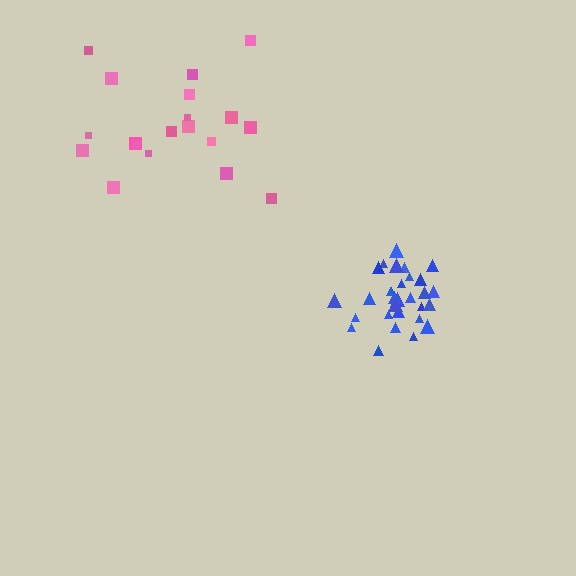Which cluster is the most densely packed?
Blue.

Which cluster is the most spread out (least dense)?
Pink.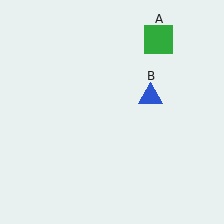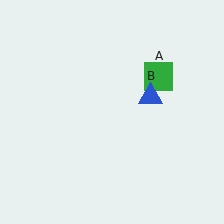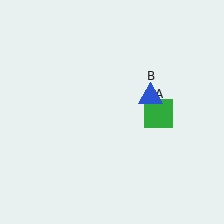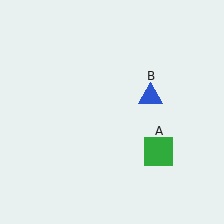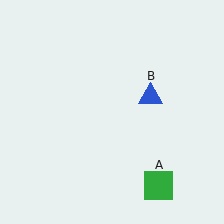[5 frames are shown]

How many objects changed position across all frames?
1 object changed position: green square (object A).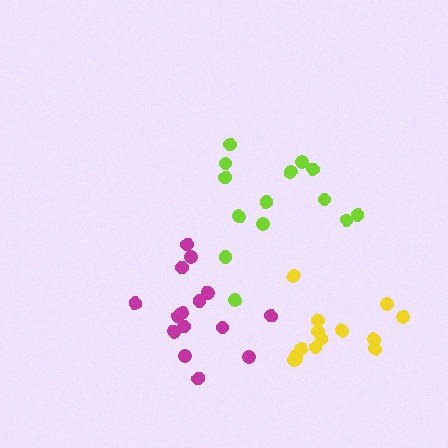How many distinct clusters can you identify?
There are 3 distinct clusters.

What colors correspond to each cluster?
The clusters are colored: lime, yellow, magenta.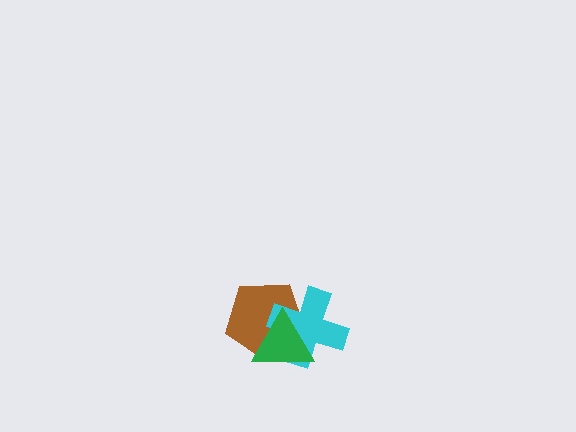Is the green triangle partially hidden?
No, no other shape covers it.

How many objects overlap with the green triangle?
2 objects overlap with the green triangle.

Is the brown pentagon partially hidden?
Yes, it is partially covered by another shape.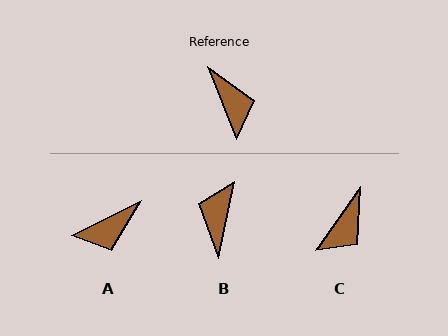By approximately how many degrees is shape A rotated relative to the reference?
Approximately 85 degrees clockwise.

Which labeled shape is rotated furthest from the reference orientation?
B, about 146 degrees away.